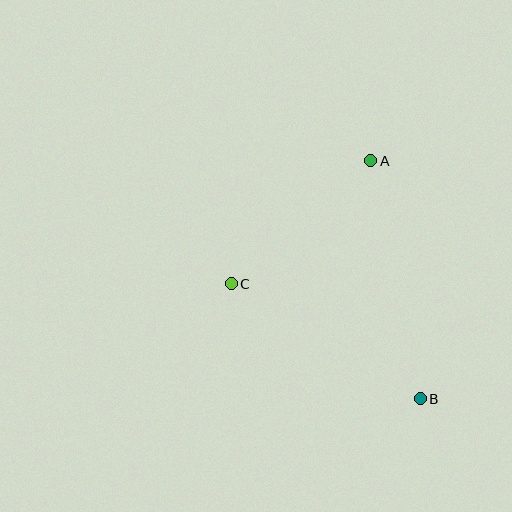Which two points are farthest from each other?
Points A and B are farthest from each other.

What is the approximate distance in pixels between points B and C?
The distance between B and C is approximately 221 pixels.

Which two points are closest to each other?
Points A and C are closest to each other.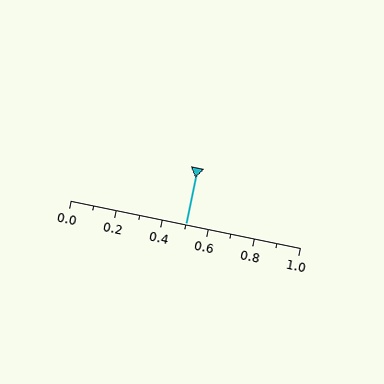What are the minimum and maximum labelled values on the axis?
The axis runs from 0.0 to 1.0.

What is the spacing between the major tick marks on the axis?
The major ticks are spaced 0.2 apart.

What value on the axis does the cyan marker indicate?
The marker indicates approximately 0.5.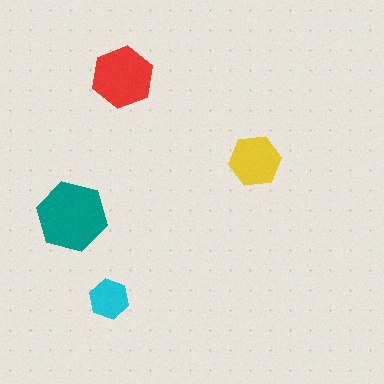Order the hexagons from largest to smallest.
the teal one, the red one, the yellow one, the cyan one.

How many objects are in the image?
There are 4 objects in the image.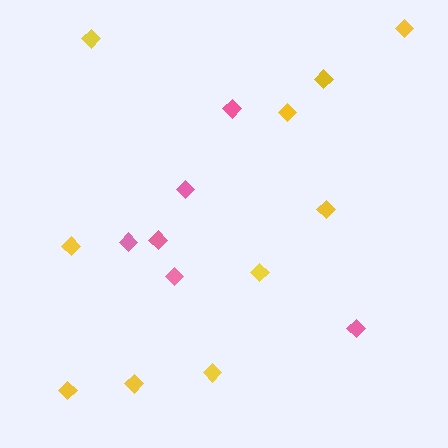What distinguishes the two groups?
There are 2 groups: one group of yellow diamonds (10) and one group of pink diamonds (6).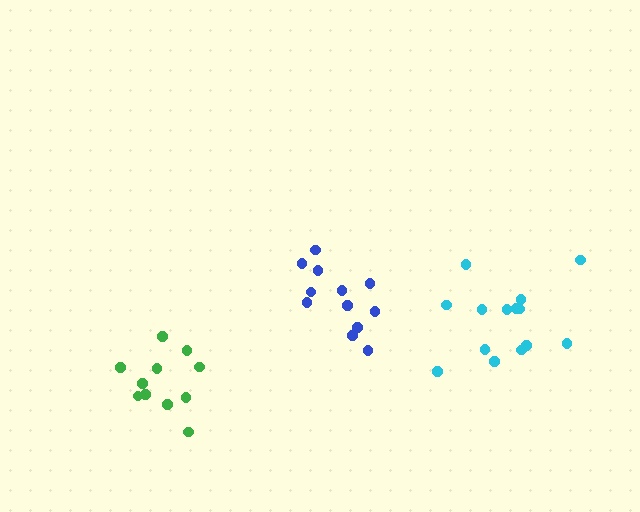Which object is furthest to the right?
The cyan cluster is rightmost.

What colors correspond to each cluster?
The clusters are colored: green, blue, cyan.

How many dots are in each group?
Group 1: 11 dots, Group 2: 12 dots, Group 3: 14 dots (37 total).